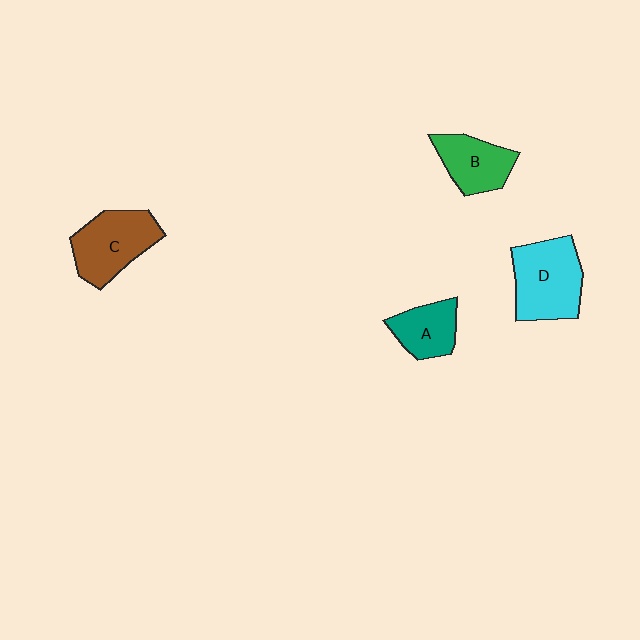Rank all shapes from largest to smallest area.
From largest to smallest: D (cyan), C (brown), B (green), A (teal).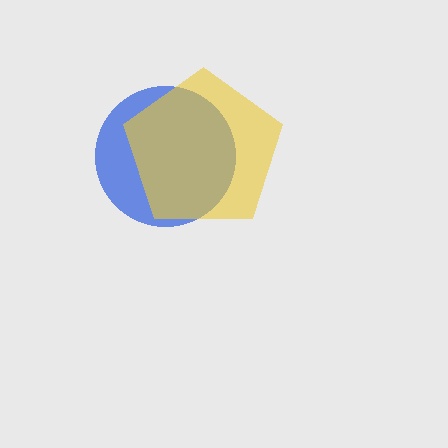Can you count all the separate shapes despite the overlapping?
Yes, there are 2 separate shapes.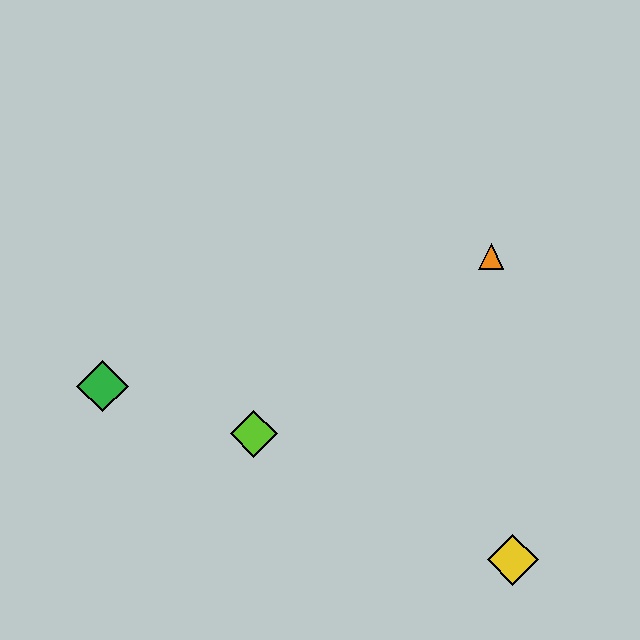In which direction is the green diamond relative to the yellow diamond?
The green diamond is to the left of the yellow diamond.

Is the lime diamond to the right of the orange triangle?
No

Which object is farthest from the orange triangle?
The green diamond is farthest from the orange triangle.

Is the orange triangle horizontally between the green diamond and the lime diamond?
No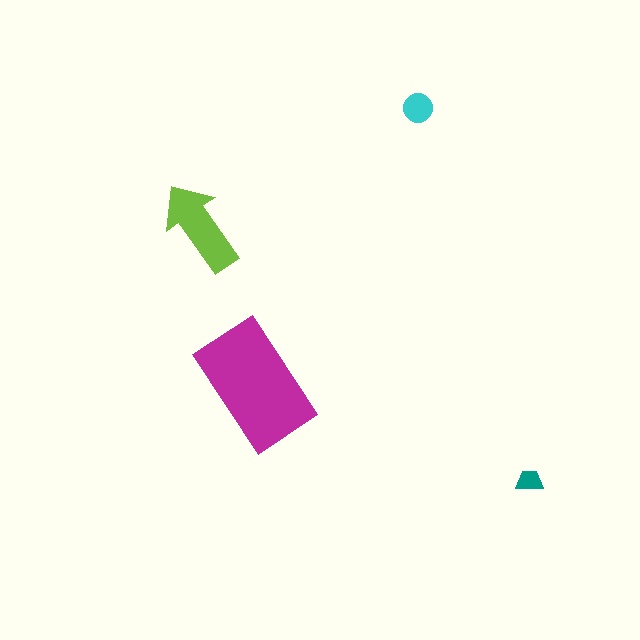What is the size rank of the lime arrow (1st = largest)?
2nd.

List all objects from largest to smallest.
The magenta rectangle, the lime arrow, the cyan circle, the teal trapezoid.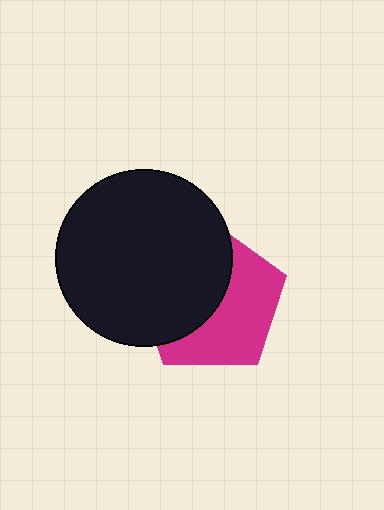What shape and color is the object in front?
The object in front is a black circle.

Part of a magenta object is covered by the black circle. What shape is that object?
It is a pentagon.